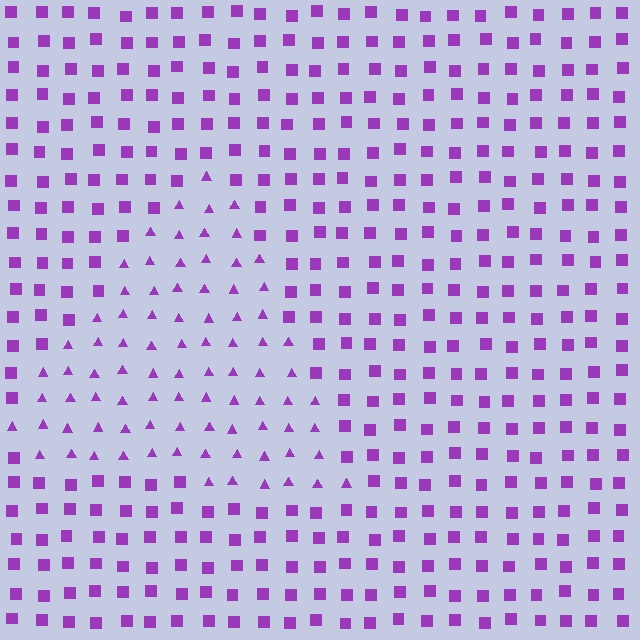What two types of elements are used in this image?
The image uses triangles inside the triangle region and squares outside it.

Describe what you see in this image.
The image is filled with small purple elements arranged in a uniform grid. A triangle-shaped region contains triangles, while the surrounding area contains squares. The boundary is defined purely by the change in element shape.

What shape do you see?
I see a triangle.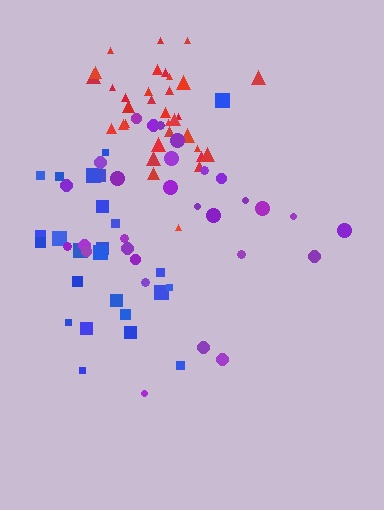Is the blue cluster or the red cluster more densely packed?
Red.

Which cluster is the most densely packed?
Red.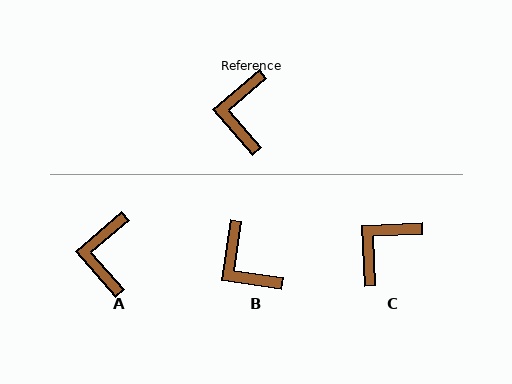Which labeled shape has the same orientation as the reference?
A.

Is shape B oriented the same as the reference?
No, it is off by about 41 degrees.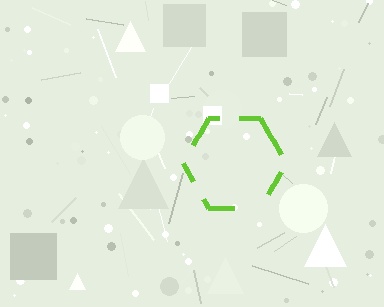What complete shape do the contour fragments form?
The contour fragments form a hexagon.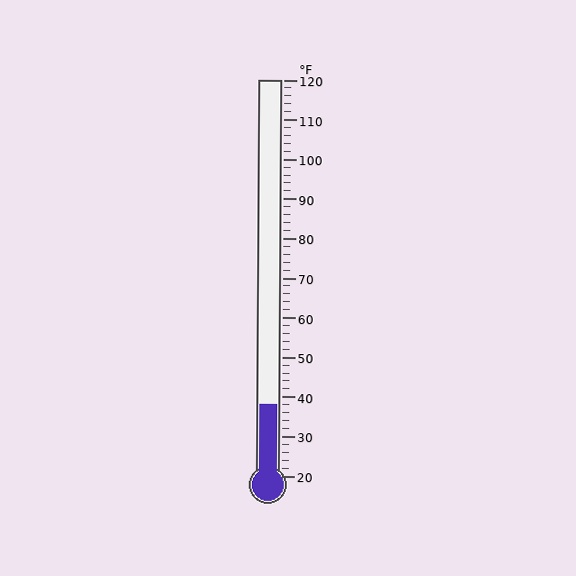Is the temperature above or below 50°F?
The temperature is below 50°F.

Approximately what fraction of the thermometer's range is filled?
The thermometer is filled to approximately 20% of its range.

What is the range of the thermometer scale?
The thermometer scale ranges from 20°F to 120°F.